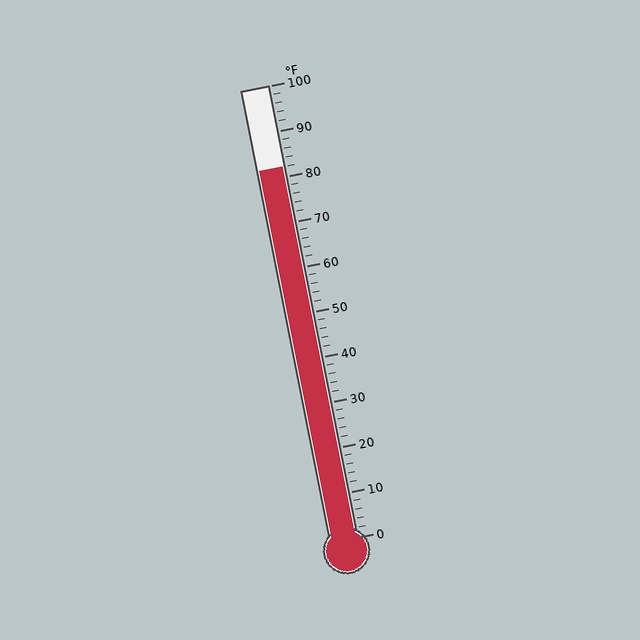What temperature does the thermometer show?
The thermometer shows approximately 82°F.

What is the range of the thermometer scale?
The thermometer scale ranges from 0°F to 100°F.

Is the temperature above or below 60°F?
The temperature is above 60°F.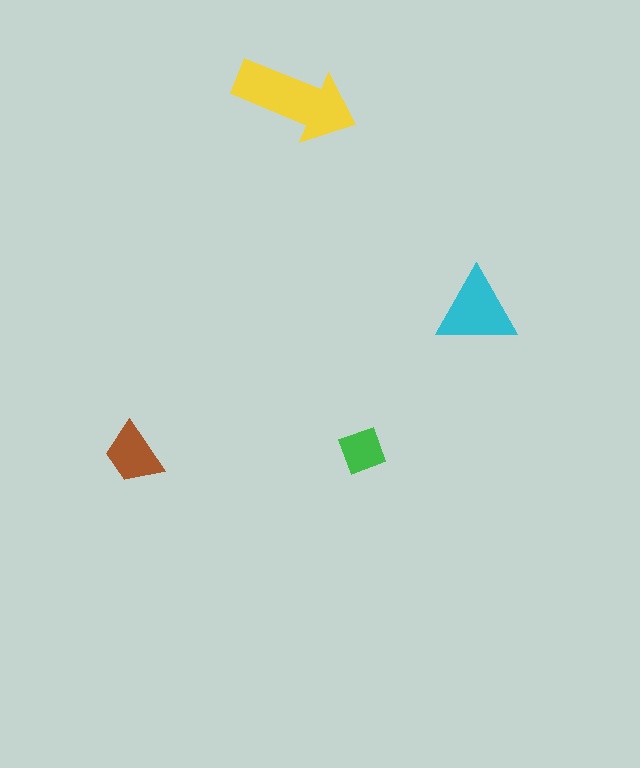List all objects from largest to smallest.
The yellow arrow, the cyan triangle, the brown trapezoid, the green diamond.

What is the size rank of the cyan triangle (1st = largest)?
2nd.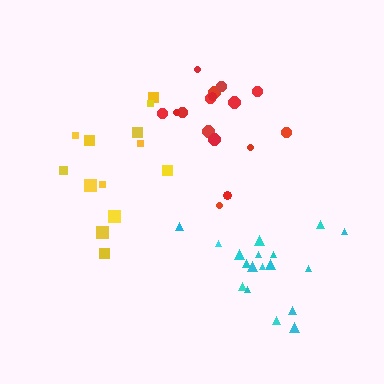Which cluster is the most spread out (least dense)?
Cyan.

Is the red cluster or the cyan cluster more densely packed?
Red.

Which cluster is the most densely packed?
Red.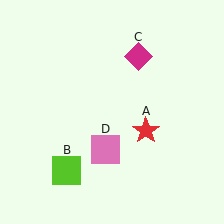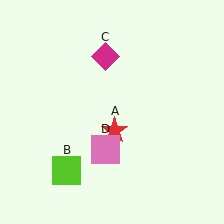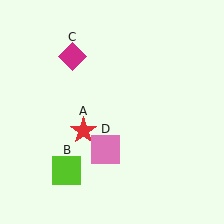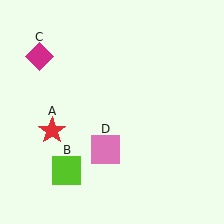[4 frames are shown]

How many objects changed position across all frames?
2 objects changed position: red star (object A), magenta diamond (object C).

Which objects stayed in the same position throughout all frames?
Lime square (object B) and pink square (object D) remained stationary.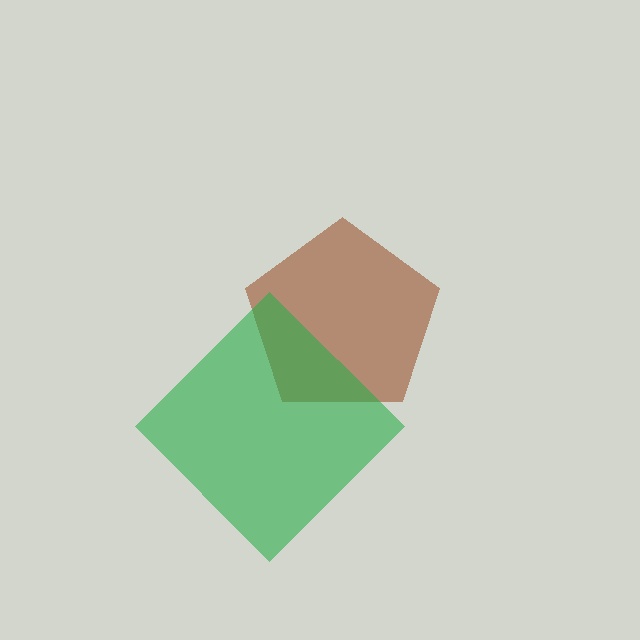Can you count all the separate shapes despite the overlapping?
Yes, there are 2 separate shapes.